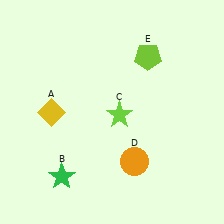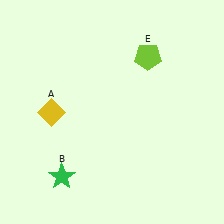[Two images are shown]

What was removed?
The lime star (C), the orange circle (D) were removed in Image 2.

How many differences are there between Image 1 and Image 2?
There are 2 differences between the two images.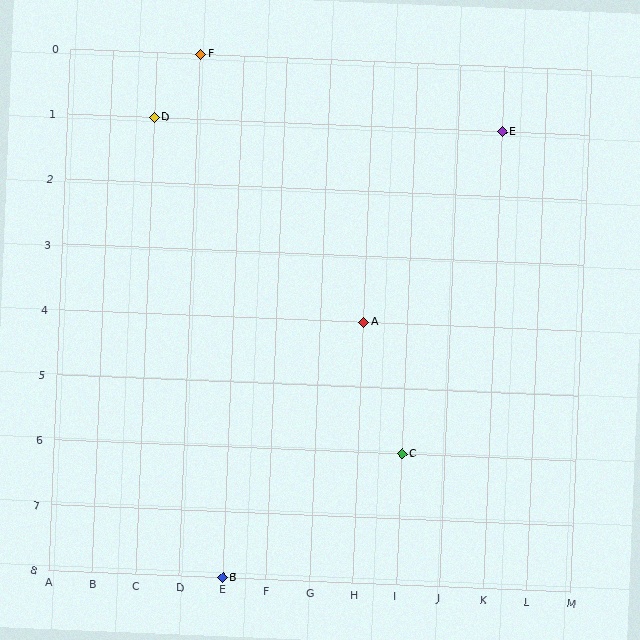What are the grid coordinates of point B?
Point B is at grid coordinates (E, 8).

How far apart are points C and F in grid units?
Points C and F are 5 columns and 6 rows apart (about 7.8 grid units diagonally).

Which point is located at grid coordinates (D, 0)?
Point F is at (D, 0).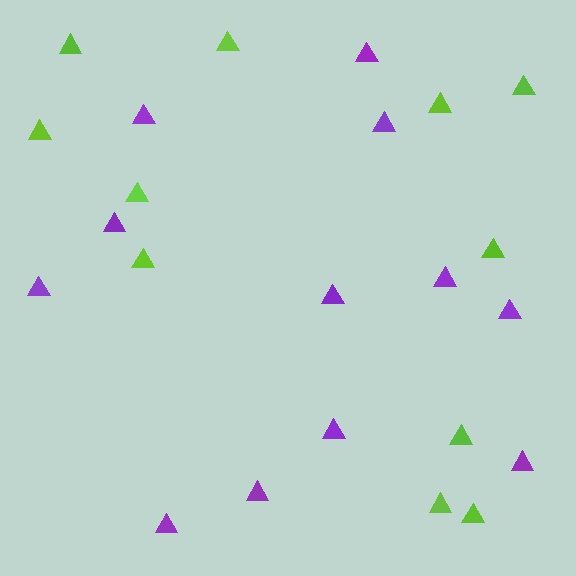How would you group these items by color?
There are 2 groups: one group of lime triangles (11) and one group of purple triangles (12).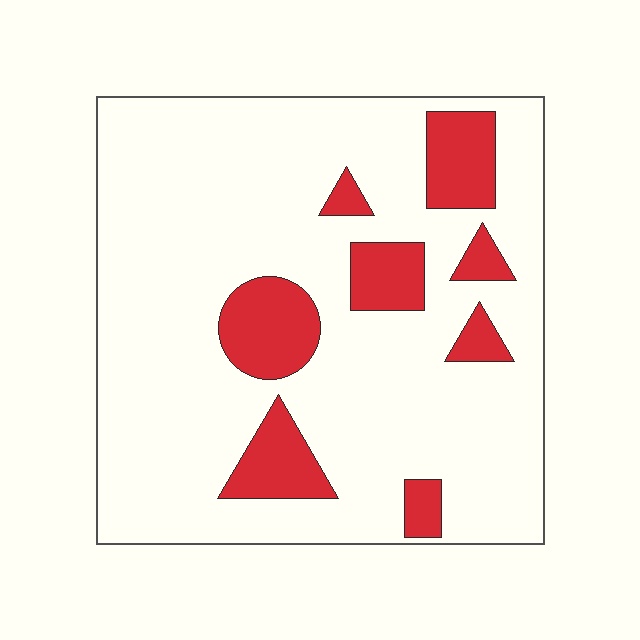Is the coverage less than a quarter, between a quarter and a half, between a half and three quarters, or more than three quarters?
Less than a quarter.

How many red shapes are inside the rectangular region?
8.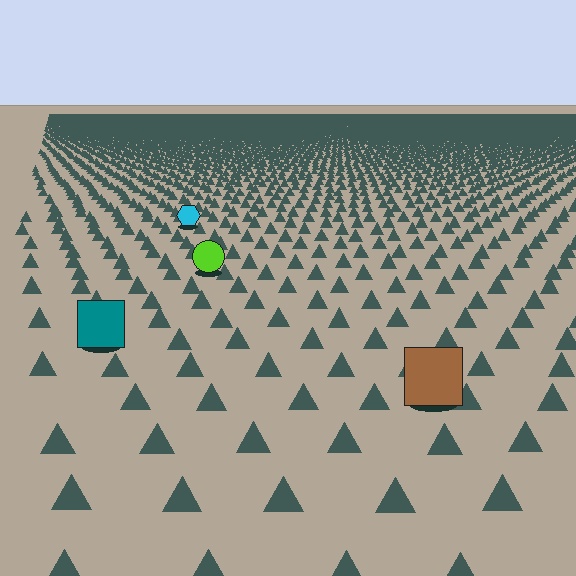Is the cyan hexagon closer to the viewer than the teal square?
No. The teal square is closer — you can tell from the texture gradient: the ground texture is coarser near it.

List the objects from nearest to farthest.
From nearest to farthest: the brown square, the teal square, the lime circle, the cyan hexagon.